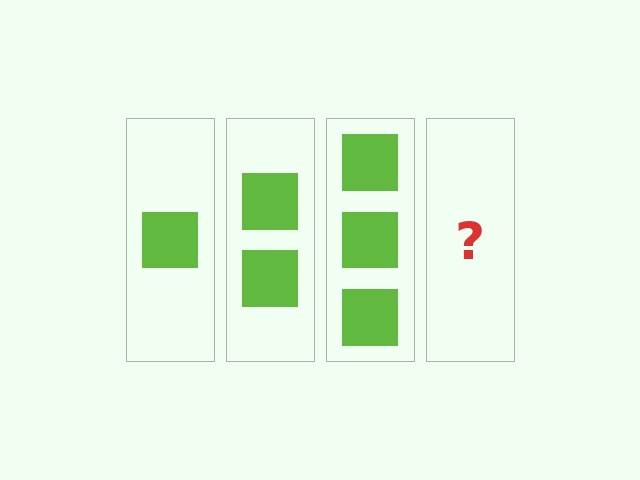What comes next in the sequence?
The next element should be 4 squares.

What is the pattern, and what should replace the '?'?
The pattern is that each step adds one more square. The '?' should be 4 squares.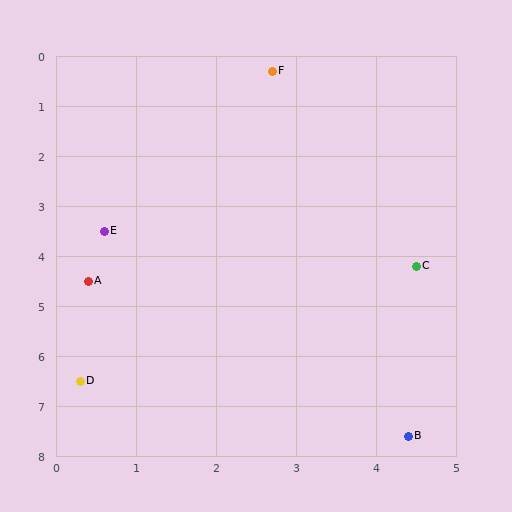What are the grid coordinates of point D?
Point D is at approximately (0.3, 6.5).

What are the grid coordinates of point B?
Point B is at approximately (4.4, 7.6).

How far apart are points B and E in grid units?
Points B and E are about 5.6 grid units apart.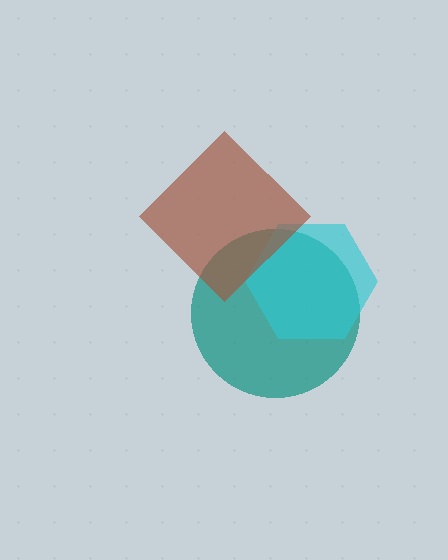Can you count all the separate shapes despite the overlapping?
Yes, there are 3 separate shapes.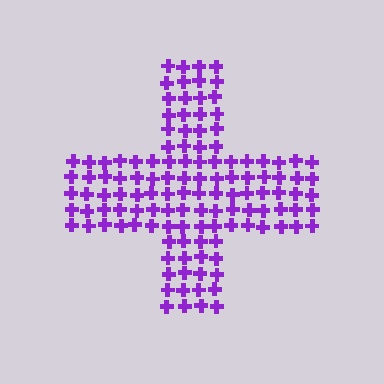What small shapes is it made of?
It is made of small crosses.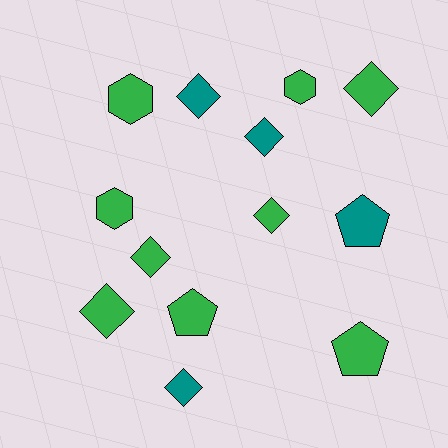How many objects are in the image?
There are 13 objects.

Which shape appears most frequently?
Diamond, with 7 objects.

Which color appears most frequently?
Green, with 9 objects.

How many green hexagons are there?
There are 3 green hexagons.